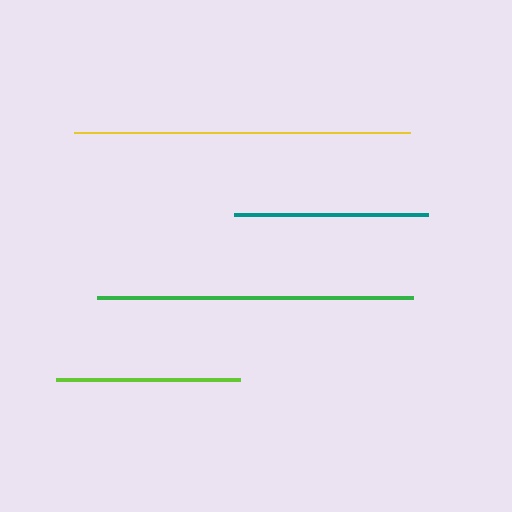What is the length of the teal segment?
The teal segment is approximately 194 pixels long.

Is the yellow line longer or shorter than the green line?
The yellow line is longer than the green line.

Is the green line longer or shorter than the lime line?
The green line is longer than the lime line.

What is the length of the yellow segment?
The yellow segment is approximately 335 pixels long.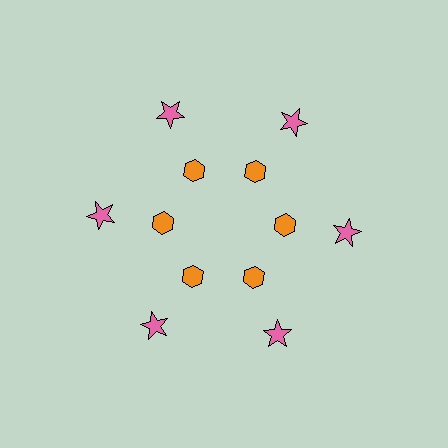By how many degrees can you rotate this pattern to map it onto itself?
The pattern maps onto itself every 60 degrees of rotation.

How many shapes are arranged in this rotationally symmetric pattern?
There are 12 shapes, arranged in 6 groups of 2.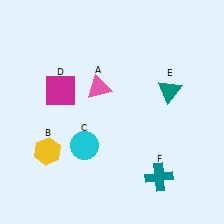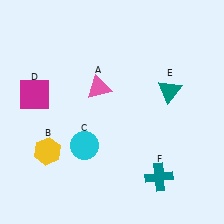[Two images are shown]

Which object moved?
The magenta square (D) moved left.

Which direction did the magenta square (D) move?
The magenta square (D) moved left.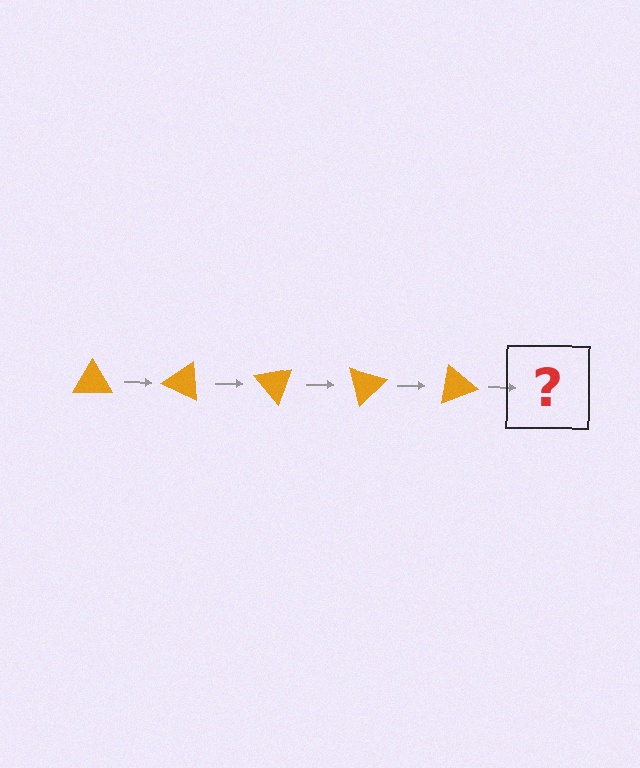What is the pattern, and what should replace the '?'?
The pattern is that the triangle rotates 25 degrees each step. The '?' should be an orange triangle rotated 125 degrees.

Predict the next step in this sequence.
The next step is an orange triangle rotated 125 degrees.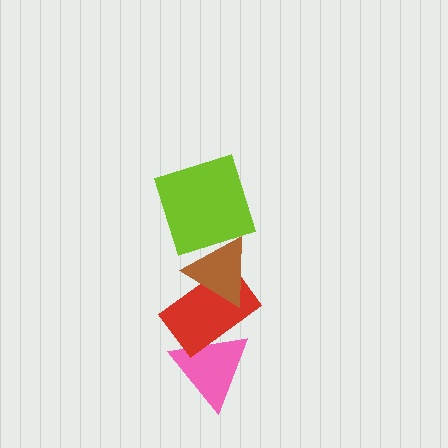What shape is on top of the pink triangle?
The red rectangle is on top of the pink triangle.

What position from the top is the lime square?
The lime square is 1st from the top.